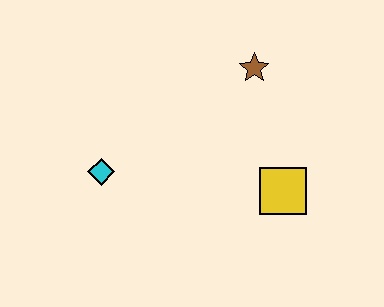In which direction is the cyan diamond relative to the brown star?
The cyan diamond is to the left of the brown star.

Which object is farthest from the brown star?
The cyan diamond is farthest from the brown star.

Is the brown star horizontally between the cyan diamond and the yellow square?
Yes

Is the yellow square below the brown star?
Yes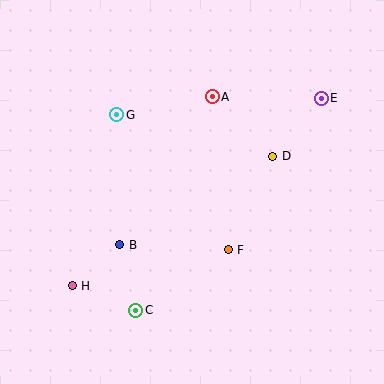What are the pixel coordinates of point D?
Point D is at (273, 156).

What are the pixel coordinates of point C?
Point C is at (136, 310).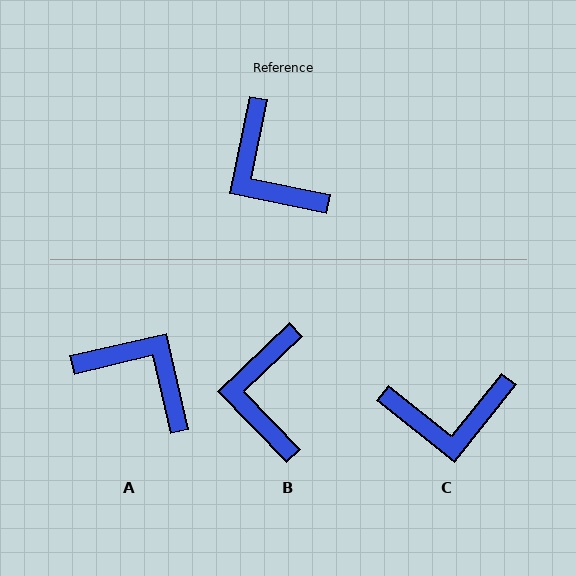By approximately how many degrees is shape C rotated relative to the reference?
Approximately 63 degrees counter-clockwise.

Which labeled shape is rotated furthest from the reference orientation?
A, about 155 degrees away.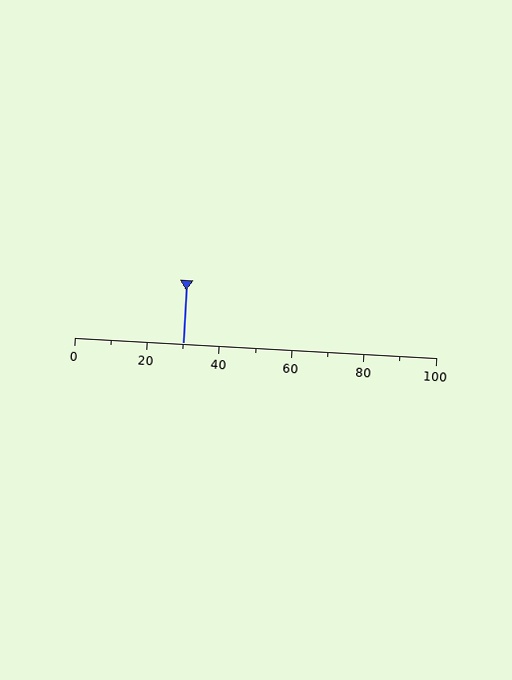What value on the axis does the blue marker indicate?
The marker indicates approximately 30.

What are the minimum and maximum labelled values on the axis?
The axis runs from 0 to 100.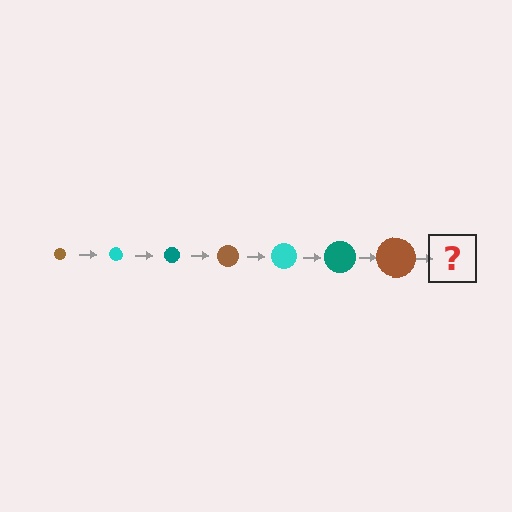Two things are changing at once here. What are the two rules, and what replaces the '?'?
The two rules are that the circle grows larger each step and the color cycles through brown, cyan, and teal. The '?' should be a cyan circle, larger than the previous one.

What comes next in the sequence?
The next element should be a cyan circle, larger than the previous one.